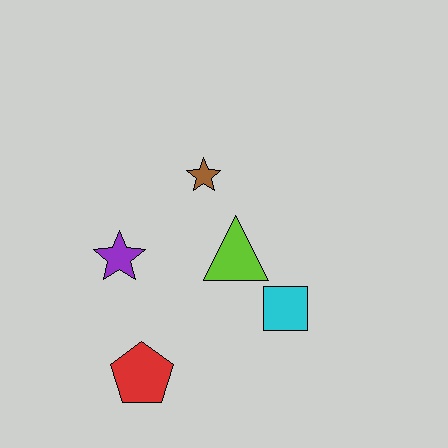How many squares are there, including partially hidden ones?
There is 1 square.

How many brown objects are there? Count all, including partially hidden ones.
There is 1 brown object.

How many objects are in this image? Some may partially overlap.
There are 5 objects.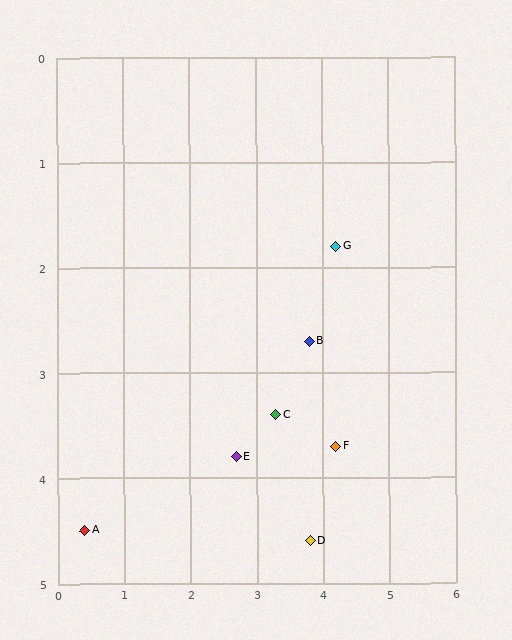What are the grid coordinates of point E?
Point E is at approximately (2.7, 3.8).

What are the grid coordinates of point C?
Point C is at approximately (3.3, 3.4).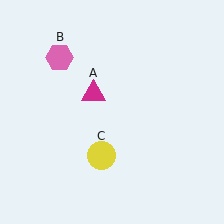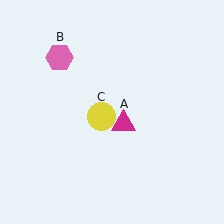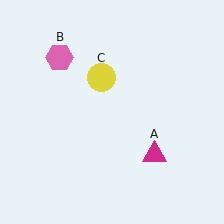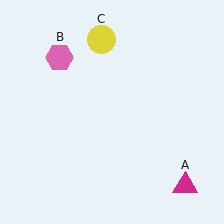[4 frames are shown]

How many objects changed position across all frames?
2 objects changed position: magenta triangle (object A), yellow circle (object C).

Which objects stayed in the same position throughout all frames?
Pink hexagon (object B) remained stationary.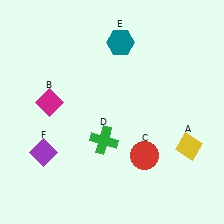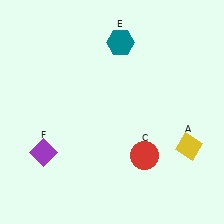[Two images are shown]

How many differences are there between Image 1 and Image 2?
There are 2 differences between the two images.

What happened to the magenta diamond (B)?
The magenta diamond (B) was removed in Image 2. It was in the top-left area of Image 1.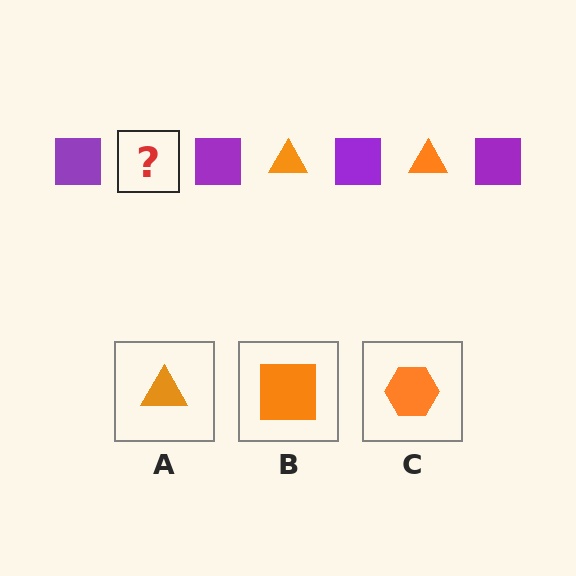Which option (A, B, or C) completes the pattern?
A.